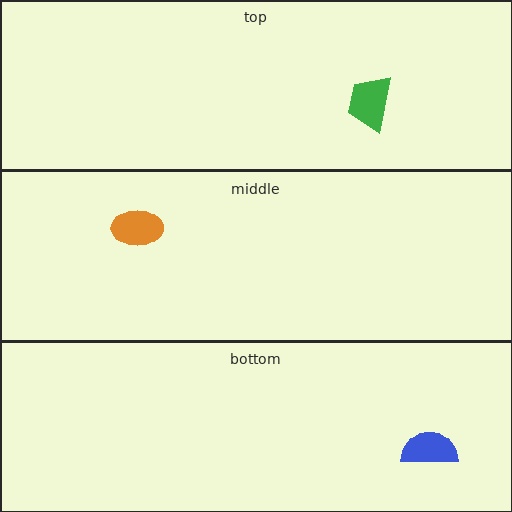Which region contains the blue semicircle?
The bottom region.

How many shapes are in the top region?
1.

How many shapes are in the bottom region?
1.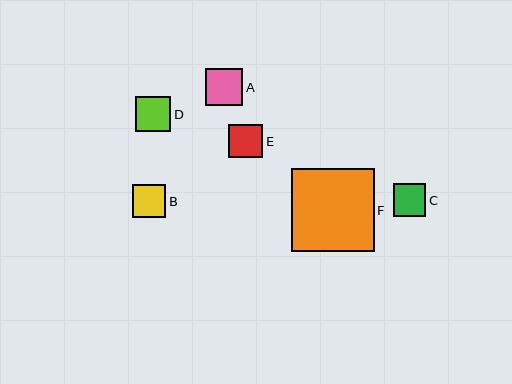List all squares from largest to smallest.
From largest to smallest: F, A, D, E, B, C.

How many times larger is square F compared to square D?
Square F is approximately 2.3 times the size of square D.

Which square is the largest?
Square F is the largest with a size of approximately 82 pixels.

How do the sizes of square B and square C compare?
Square B and square C are approximately the same size.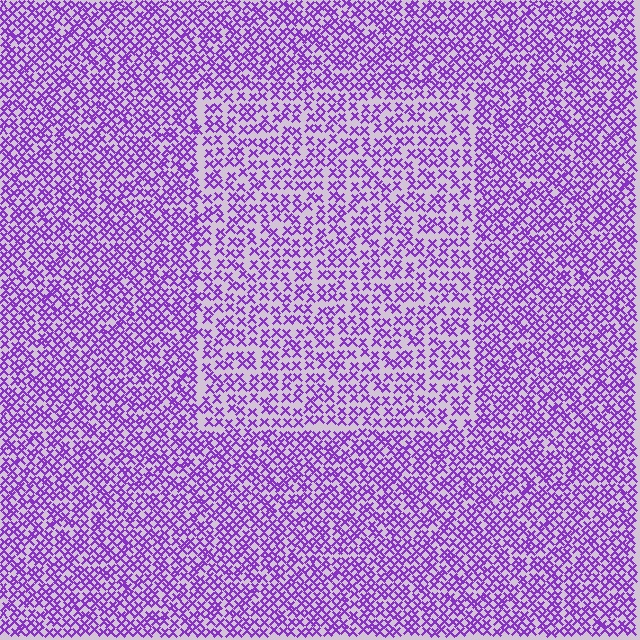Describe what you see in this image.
The image contains small purple elements arranged at two different densities. A rectangle-shaped region is visible where the elements are less densely packed than the surrounding area.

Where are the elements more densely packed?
The elements are more densely packed outside the rectangle boundary.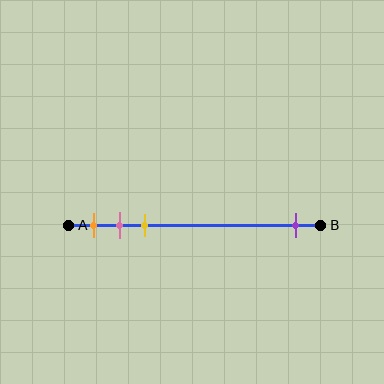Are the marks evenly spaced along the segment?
No, the marks are not evenly spaced.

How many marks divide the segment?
There are 4 marks dividing the segment.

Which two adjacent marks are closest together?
The pink and yellow marks are the closest adjacent pair.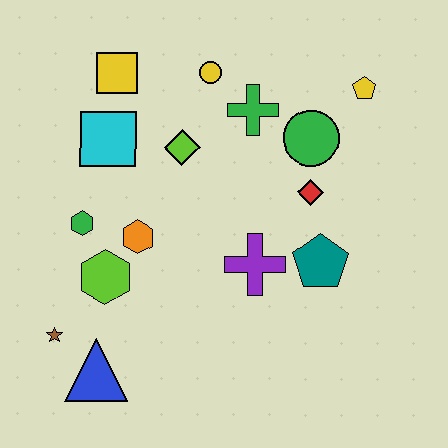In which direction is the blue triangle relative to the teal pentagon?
The blue triangle is to the left of the teal pentagon.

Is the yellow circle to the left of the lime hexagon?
No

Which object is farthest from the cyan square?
The yellow pentagon is farthest from the cyan square.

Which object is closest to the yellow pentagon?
The green circle is closest to the yellow pentagon.